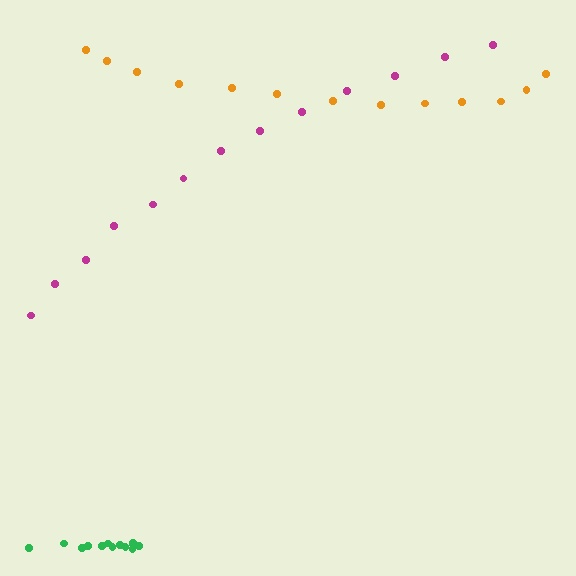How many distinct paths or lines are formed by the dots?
There are 3 distinct paths.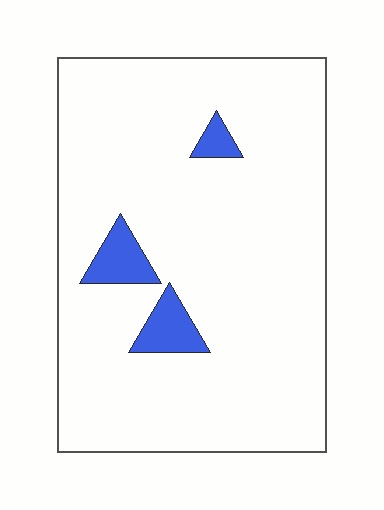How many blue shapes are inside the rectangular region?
3.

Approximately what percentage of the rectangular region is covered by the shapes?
Approximately 5%.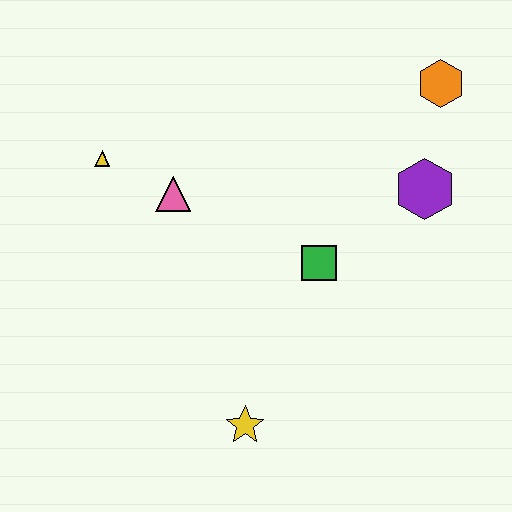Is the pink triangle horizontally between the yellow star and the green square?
No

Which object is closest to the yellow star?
The green square is closest to the yellow star.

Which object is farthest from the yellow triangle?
The orange hexagon is farthest from the yellow triangle.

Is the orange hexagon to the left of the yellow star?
No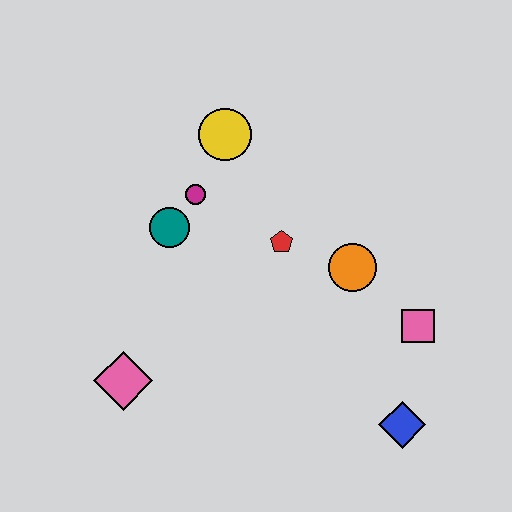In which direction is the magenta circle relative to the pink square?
The magenta circle is to the left of the pink square.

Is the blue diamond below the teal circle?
Yes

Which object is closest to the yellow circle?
The magenta circle is closest to the yellow circle.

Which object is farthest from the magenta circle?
The blue diamond is farthest from the magenta circle.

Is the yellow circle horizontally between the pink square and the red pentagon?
No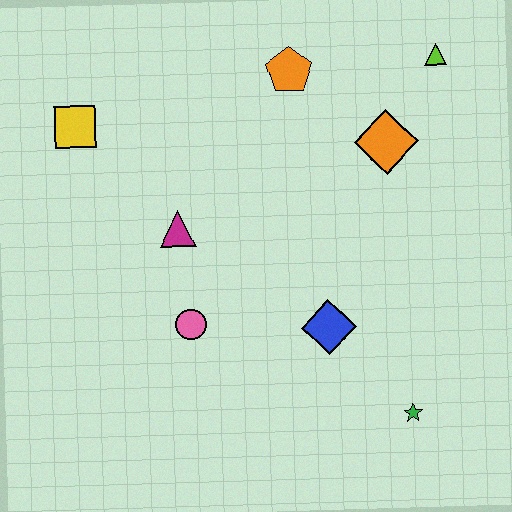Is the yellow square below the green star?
No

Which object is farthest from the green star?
The yellow square is farthest from the green star.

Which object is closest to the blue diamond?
The green star is closest to the blue diamond.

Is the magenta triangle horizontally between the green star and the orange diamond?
No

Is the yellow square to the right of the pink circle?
No